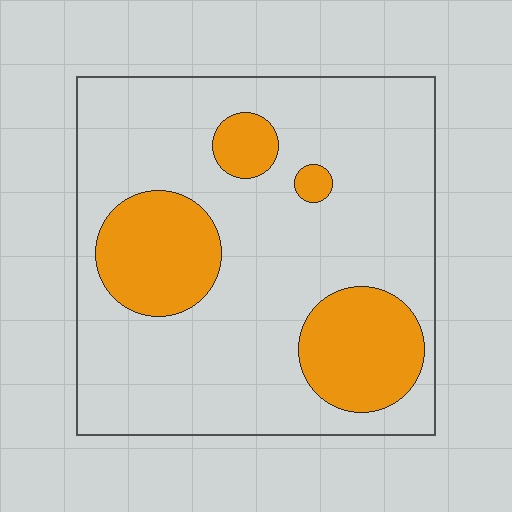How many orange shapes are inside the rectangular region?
4.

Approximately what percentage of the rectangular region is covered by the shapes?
Approximately 25%.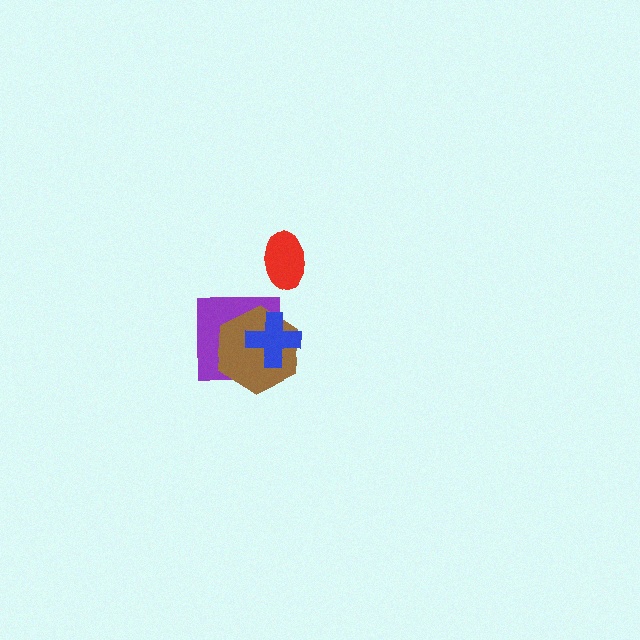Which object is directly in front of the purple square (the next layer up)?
The brown hexagon is directly in front of the purple square.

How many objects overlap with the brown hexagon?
2 objects overlap with the brown hexagon.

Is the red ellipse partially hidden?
No, no other shape covers it.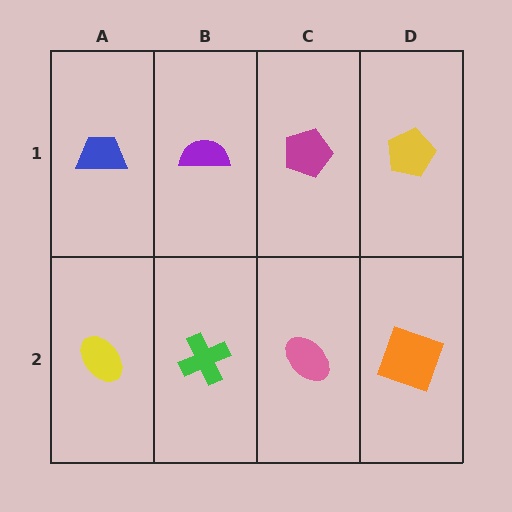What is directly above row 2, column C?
A magenta pentagon.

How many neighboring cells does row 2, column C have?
3.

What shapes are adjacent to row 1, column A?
A yellow ellipse (row 2, column A), a purple semicircle (row 1, column B).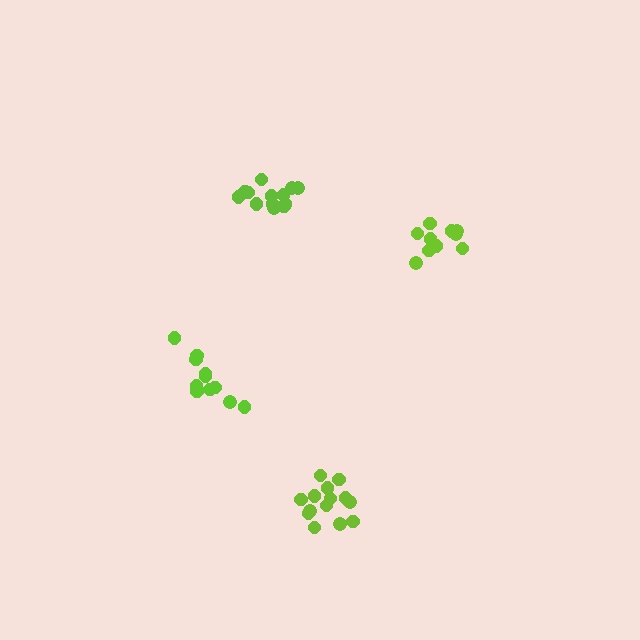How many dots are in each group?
Group 1: 11 dots, Group 2: 13 dots, Group 3: 10 dots, Group 4: 14 dots (48 total).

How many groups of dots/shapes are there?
There are 4 groups.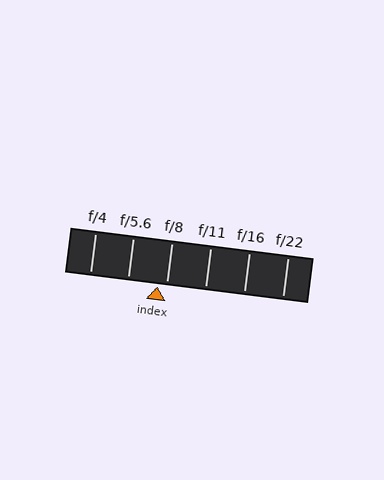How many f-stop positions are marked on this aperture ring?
There are 6 f-stop positions marked.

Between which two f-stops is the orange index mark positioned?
The index mark is between f/5.6 and f/8.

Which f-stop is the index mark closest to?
The index mark is closest to f/8.